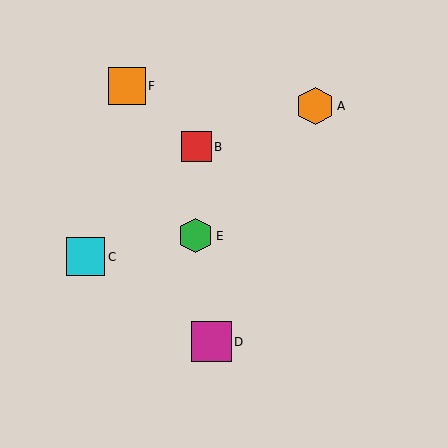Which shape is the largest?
The magenta square (labeled D) is the largest.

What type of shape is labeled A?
Shape A is an orange hexagon.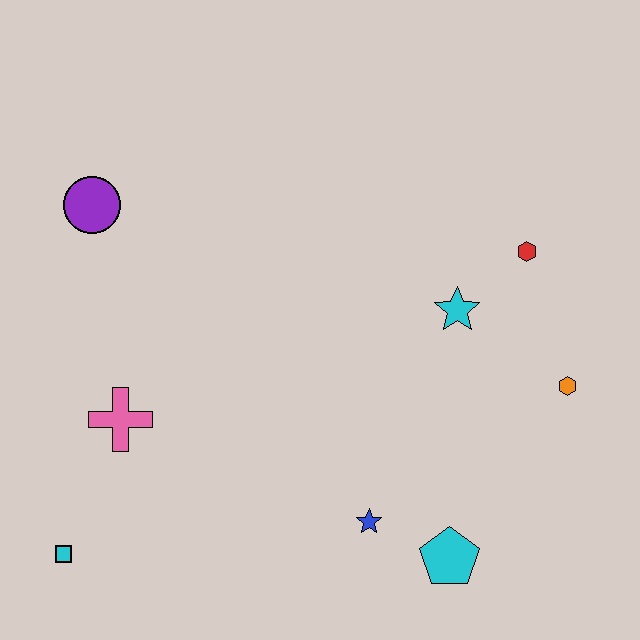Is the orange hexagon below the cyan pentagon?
No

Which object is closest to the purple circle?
The pink cross is closest to the purple circle.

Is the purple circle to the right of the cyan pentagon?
No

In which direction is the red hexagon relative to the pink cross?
The red hexagon is to the right of the pink cross.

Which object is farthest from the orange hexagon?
The cyan square is farthest from the orange hexagon.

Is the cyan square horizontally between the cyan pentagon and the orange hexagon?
No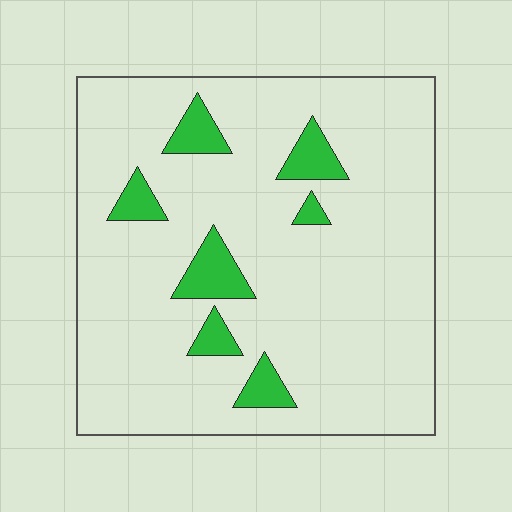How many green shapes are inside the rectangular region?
7.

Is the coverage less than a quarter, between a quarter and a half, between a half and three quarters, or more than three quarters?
Less than a quarter.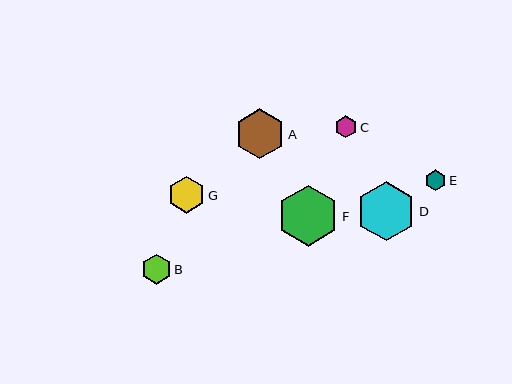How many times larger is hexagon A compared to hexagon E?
Hexagon A is approximately 2.3 times the size of hexagon E.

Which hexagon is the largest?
Hexagon F is the largest with a size of approximately 61 pixels.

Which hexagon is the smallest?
Hexagon E is the smallest with a size of approximately 21 pixels.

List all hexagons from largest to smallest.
From largest to smallest: F, D, A, G, B, C, E.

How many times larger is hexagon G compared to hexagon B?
Hexagon G is approximately 1.2 times the size of hexagon B.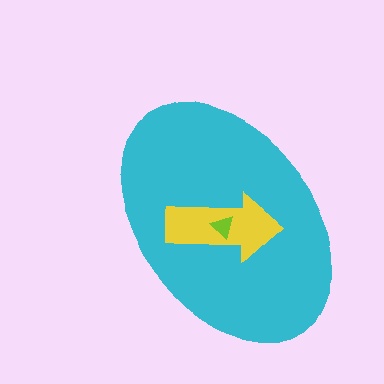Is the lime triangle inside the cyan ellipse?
Yes.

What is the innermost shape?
The lime triangle.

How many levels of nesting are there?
3.